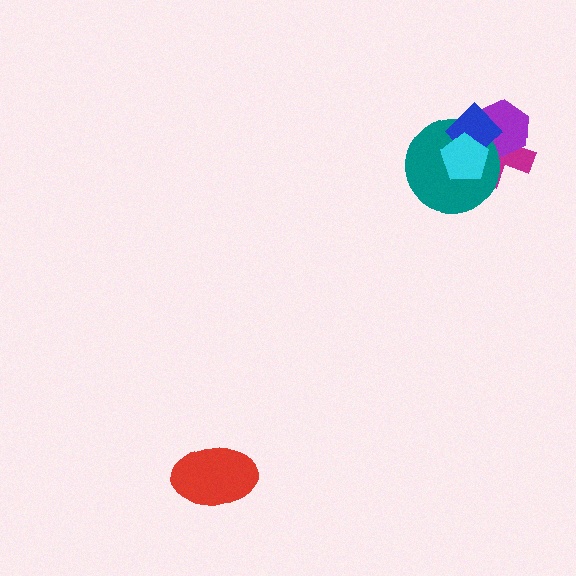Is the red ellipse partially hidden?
No, no other shape covers it.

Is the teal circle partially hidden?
Yes, it is partially covered by another shape.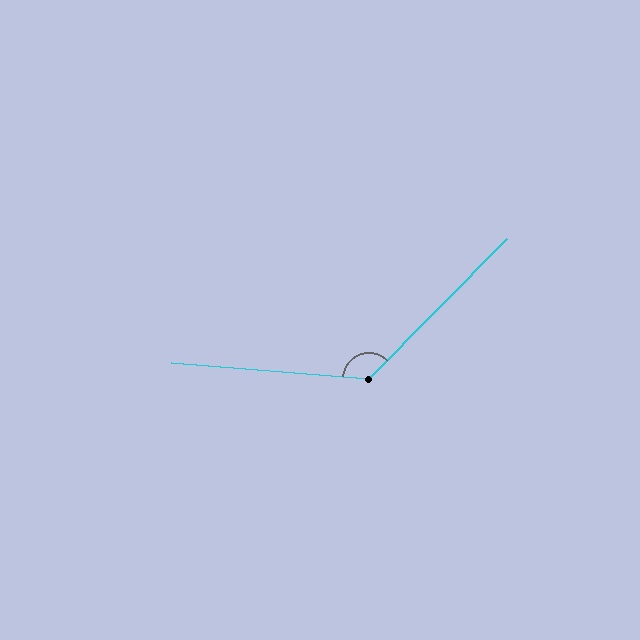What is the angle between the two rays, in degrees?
Approximately 130 degrees.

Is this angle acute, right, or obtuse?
It is obtuse.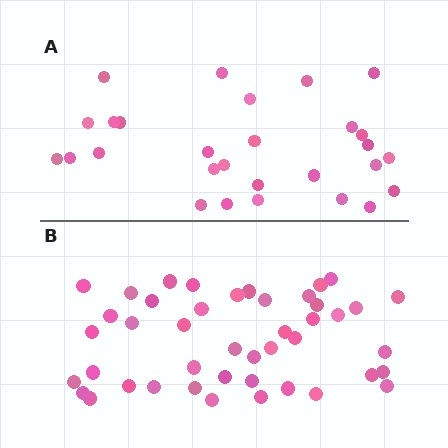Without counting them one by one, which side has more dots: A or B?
Region B (the bottom region) has more dots.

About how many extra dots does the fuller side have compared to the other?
Region B has approximately 15 more dots than region A.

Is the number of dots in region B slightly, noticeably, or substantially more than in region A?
Region B has substantially more. The ratio is roughly 1.6 to 1.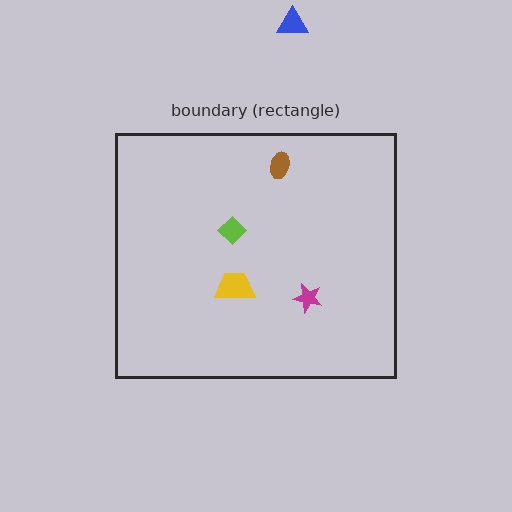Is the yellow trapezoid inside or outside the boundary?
Inside.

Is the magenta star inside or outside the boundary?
Inside.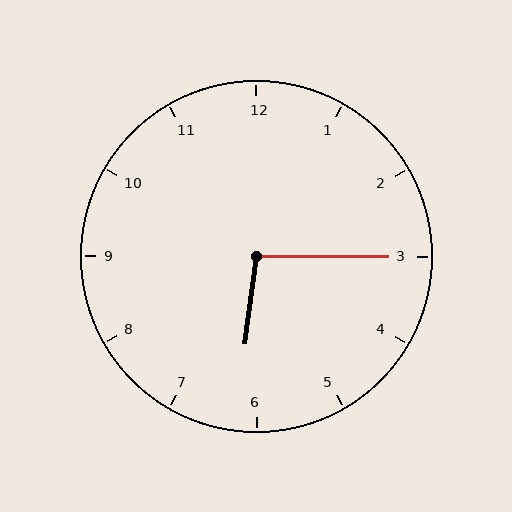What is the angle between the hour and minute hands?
Approximately 98 degrees.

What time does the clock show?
6:15.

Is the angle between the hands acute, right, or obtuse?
It is obtuse.